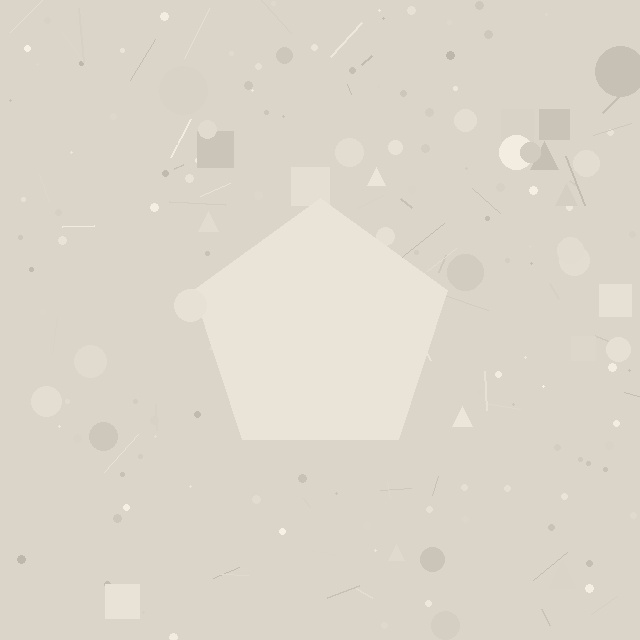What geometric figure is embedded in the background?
A pentagon is embedded in the background.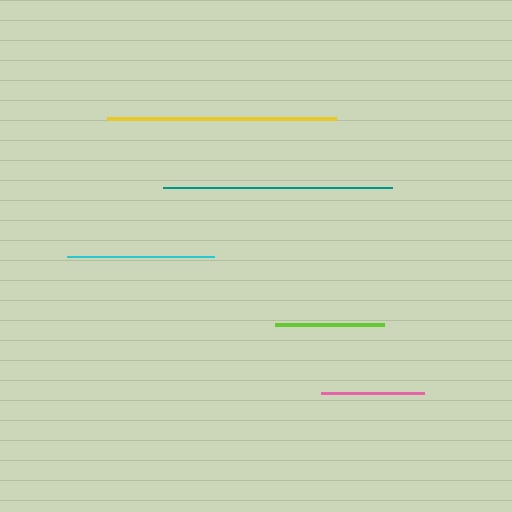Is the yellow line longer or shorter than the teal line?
The yellow line is longer than the teal line.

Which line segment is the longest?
The yellow line is the longest at approximately 229 pixels.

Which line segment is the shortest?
The pink line is the shortest at approximately 102 pixels.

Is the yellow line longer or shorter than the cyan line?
The yellow line is longer than the cyan line.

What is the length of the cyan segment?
The cyan segment is approximately 147 pixels long.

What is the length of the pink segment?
The pink segment is approximately 102 pixels long.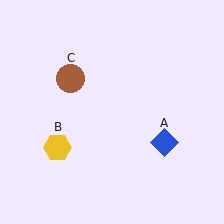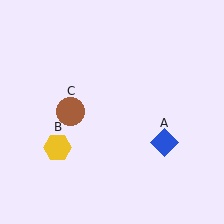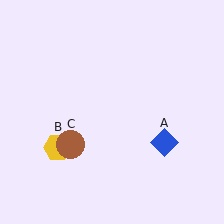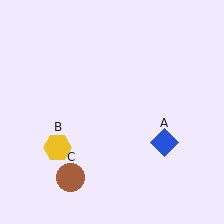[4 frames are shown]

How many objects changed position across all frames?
1 object changed position: brown circle (object C).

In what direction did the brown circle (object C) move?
The brown circle (object C) moved down.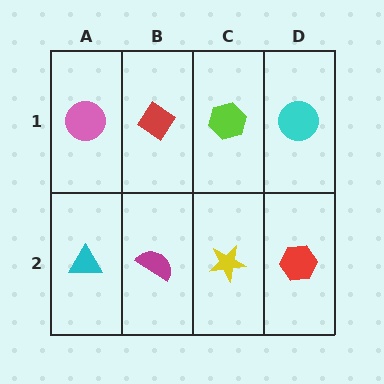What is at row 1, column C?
A lime hexagon.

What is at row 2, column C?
A yellow star.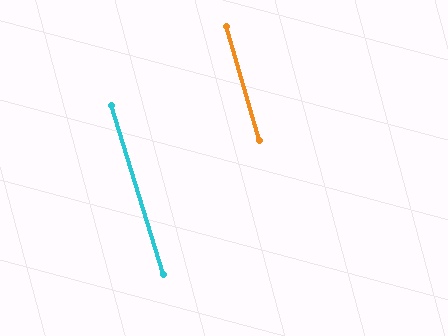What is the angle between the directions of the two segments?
Approximately 1 degree.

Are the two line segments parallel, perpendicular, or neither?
Parallel — their directions differ by only 0.7°.